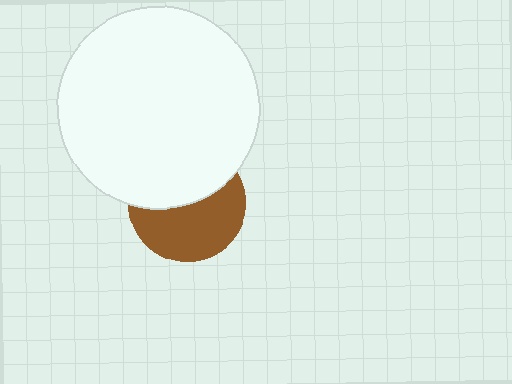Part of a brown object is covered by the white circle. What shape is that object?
It is a circle.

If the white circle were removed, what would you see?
You would see the complete brown circle.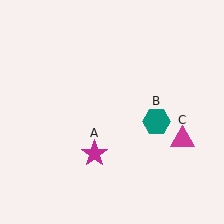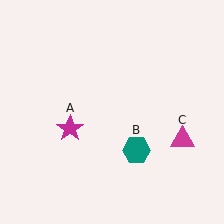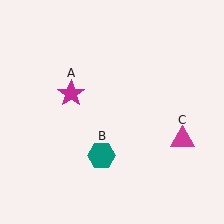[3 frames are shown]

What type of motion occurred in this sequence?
The magenta star (object A), teal hexagon (object B) rotated clockwise around the center of the scene.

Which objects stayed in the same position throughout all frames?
Magenta triangle (object C) remained stationary.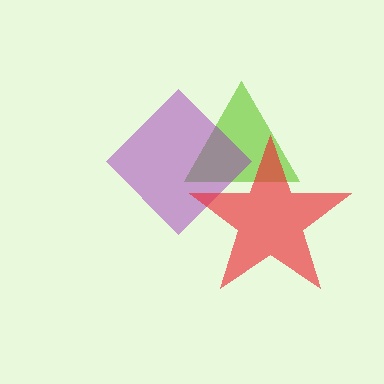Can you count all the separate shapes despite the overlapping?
Yes, there are 3 separate shapes.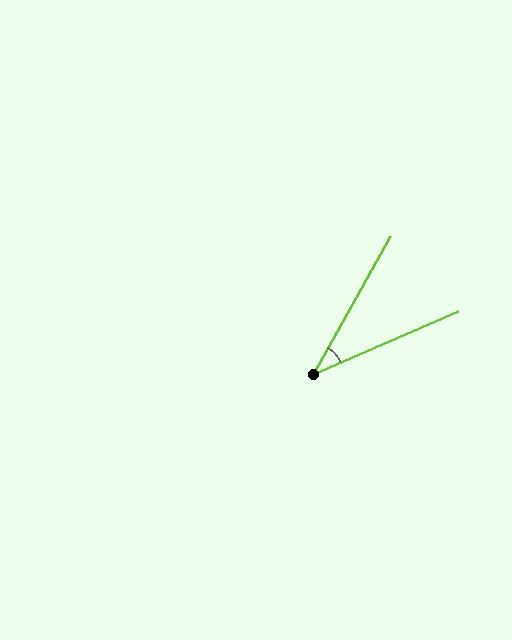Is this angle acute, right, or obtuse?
It is acute.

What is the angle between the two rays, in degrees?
Approximately 38 degrees.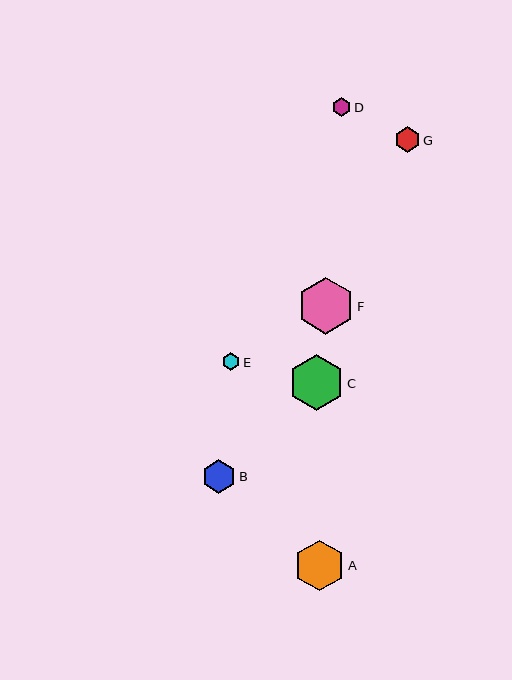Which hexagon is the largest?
Hexagon F is the largest with a size of approximately 57 pixels.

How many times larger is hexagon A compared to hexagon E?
Hexagon A is approximately 2.9 times the size of hexagon E.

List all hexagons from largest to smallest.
From largest to smallest: F, C, A, B, G, D, E.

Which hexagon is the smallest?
Hexagon E is the smallest with a size of approximately 18 pixels.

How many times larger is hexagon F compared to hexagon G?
Hexagon F is approximately 2.2 times the size of hexagon G.